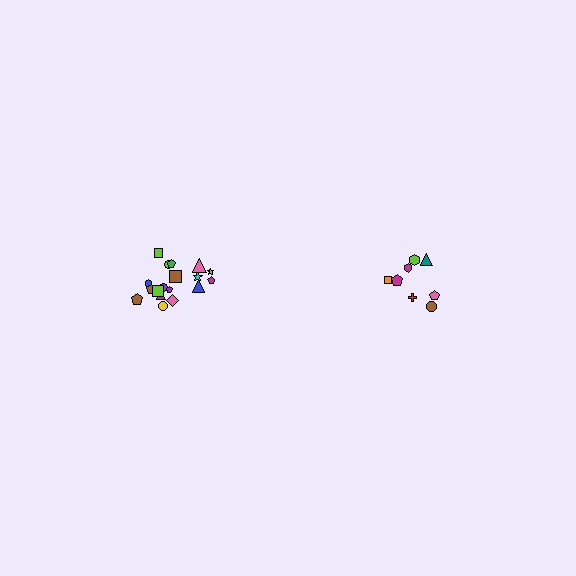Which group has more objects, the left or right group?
The left group.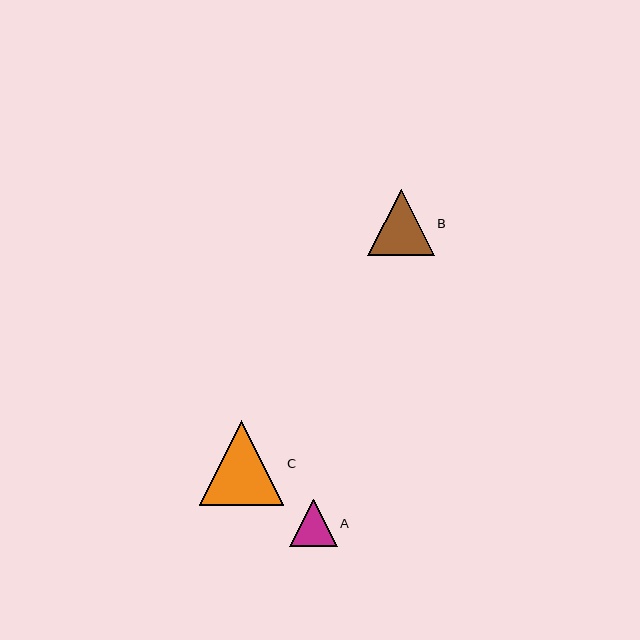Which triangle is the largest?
Triangle C is the largest with a size of approximately 84 pixels.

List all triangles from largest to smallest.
From largest to smallest: C, B, A.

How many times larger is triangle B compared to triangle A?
Triangle B is approximately 1.4 times the size of triangle A.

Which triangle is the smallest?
Triangle A is the smallest with a size of approximately 47 pixels.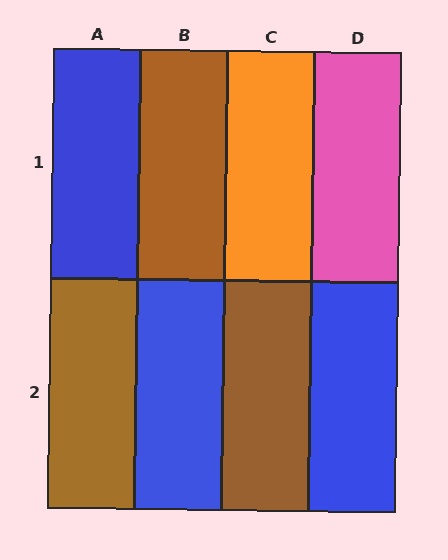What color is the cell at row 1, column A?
Blue.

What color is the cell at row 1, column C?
Orange.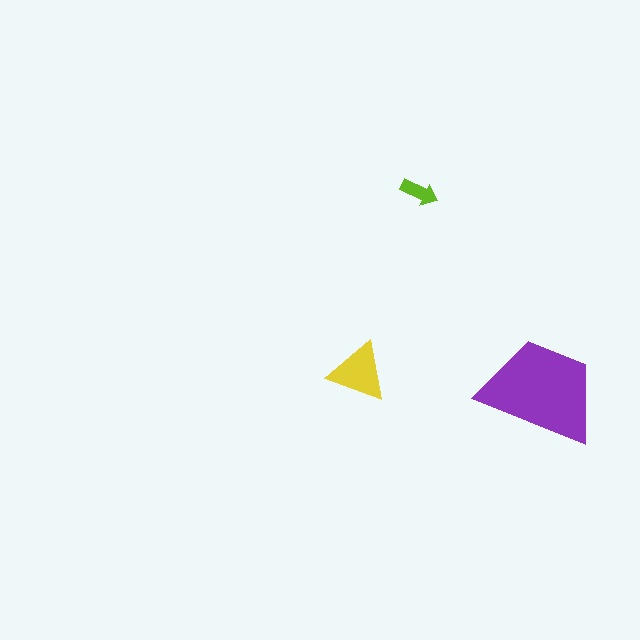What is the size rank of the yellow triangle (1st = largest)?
2nd.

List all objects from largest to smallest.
The purple trapezoid, the yellow triangle, the lime arrow.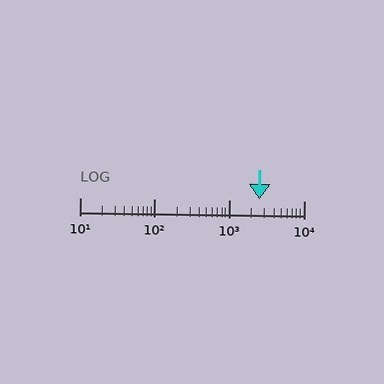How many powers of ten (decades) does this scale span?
The scale spans 3 decades, from 10 to 10000.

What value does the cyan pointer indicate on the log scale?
The pointer indicates approximately 2500.